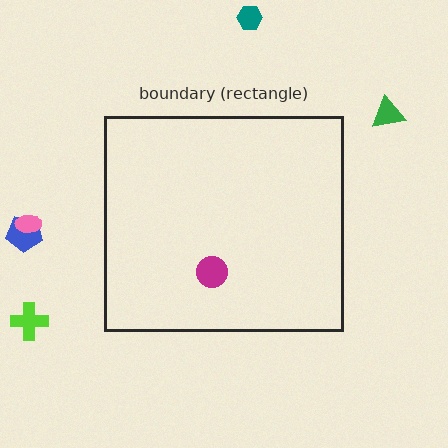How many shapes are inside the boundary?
1 inside, 5 outside.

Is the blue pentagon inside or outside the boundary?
Outside.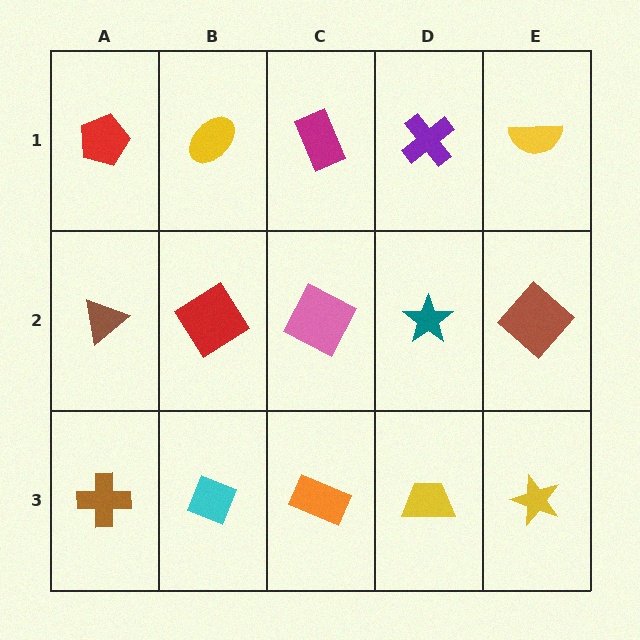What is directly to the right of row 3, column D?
A yellow star.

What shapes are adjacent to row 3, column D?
A teal star (row 2, column D), an orange rectangle (row 3, column C), a yellow star (row 3, column E).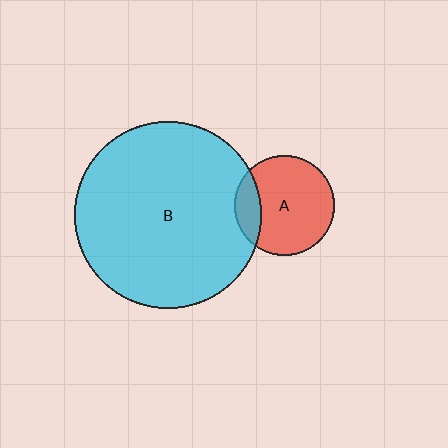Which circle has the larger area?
Circle B (cyan).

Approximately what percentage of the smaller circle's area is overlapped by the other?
Approximately 20%.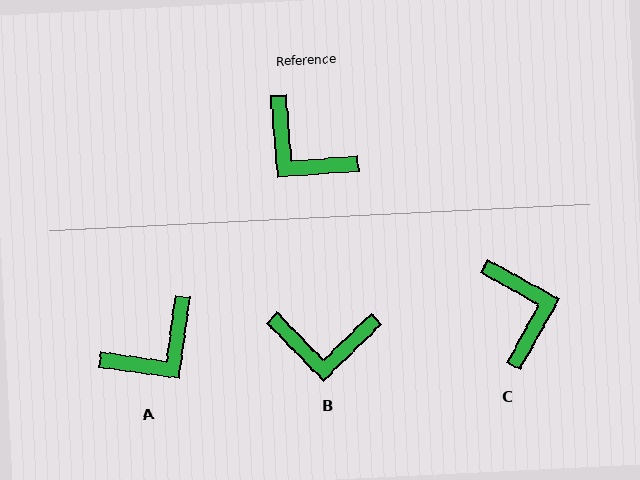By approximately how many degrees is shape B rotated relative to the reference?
Approximately 40 degrees counter-clockwise.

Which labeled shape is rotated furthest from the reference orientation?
C, about 146 degrees away.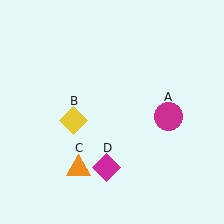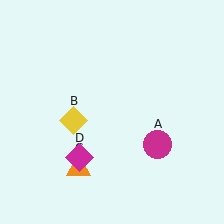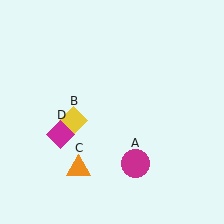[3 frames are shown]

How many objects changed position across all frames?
2 objects changed position: magenta circle (object A), magenta diamond (object D).